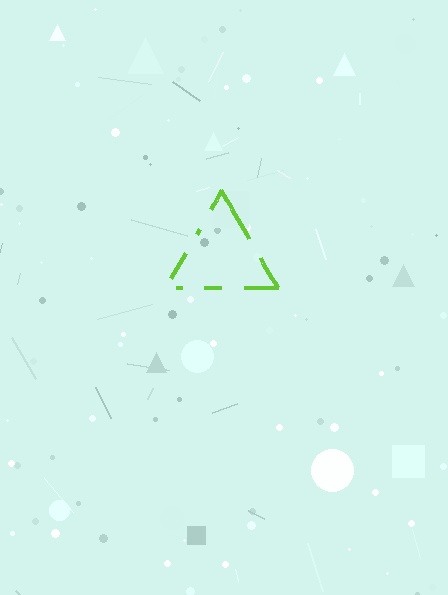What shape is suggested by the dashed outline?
The dashed outline suggests a triangle.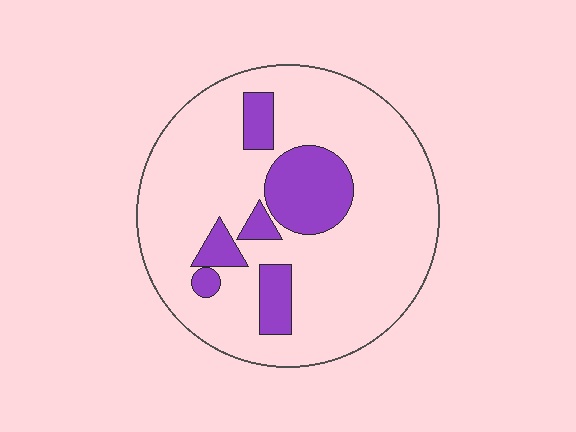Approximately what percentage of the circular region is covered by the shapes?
Approximately 20%.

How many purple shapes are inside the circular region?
6.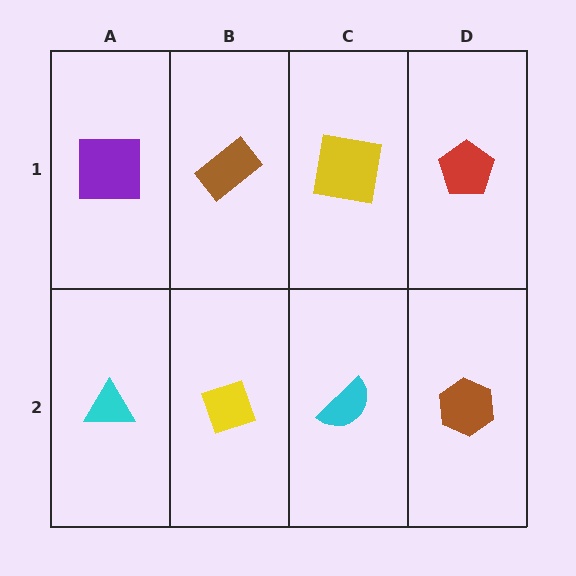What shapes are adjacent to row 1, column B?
A yellow diamond (row 2, column B), a purple square (row 1, column A), a yellow square (row 1, column C).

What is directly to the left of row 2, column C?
A yellow diamond.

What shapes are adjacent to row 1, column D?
A brown hexagon (row 2, column D), a yellow square (row 1, column C).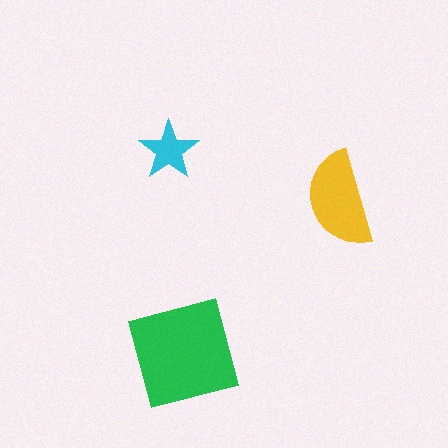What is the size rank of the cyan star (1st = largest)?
3rd.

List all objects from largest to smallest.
The green square, the yellow semicircle, the cyan star.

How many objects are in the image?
There are 3 objects in the image.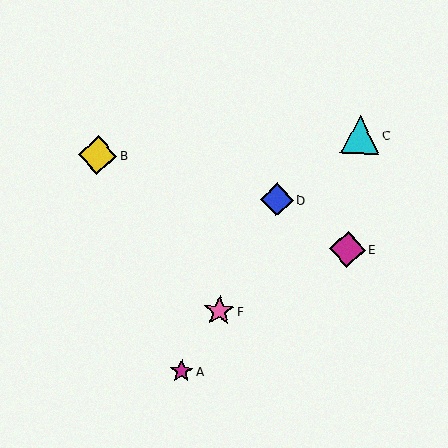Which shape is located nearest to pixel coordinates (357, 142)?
The cyan triangle (labeled C) at (360, 135) is nearest to that location.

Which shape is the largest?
The yellow diamond (labeled B) is the largest.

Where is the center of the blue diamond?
The center of the blue diamond is at (277, 200).